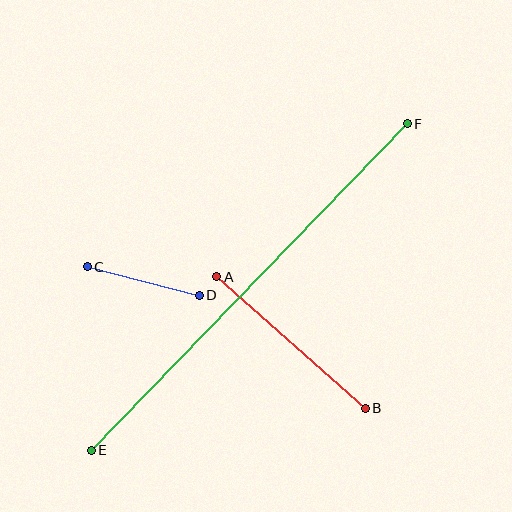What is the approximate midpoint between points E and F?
The midpoint is at approximately (249, 287) pixels.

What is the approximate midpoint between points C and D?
The midpoint is at approximately (143, 281) pixels.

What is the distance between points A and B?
The distance is approximately 198 pixels.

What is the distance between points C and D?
The distance is approximately 115 pixels.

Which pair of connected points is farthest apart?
Points E and F are farthest apart.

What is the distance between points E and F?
The distance is approximately 454 pixels.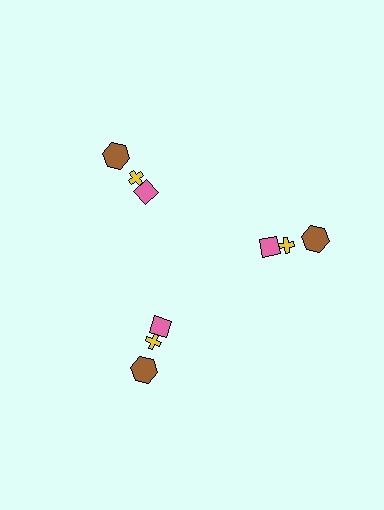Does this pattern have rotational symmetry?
Yes, this pattern has 3-fold rotational symmetry. It looks the same after rotating 120 degrees around the center.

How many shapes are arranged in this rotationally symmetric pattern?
There are 9 shapes, arranged in 3 groups of 3.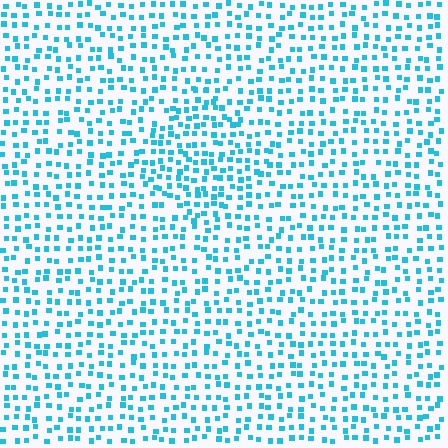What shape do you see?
I see a diamond.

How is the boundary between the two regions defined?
The boundary is defined by a change in element density (approximately 1.5x ratio). All elements are the same color, size, and shape.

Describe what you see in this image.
The image contains small cyan elements arranged at two different densities. A diamond-shaped region is visible where the elements are more densely packed than the surrounding area.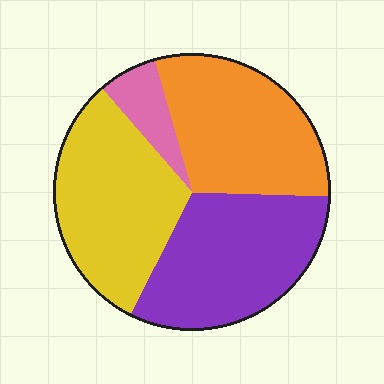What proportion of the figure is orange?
Orange takes up about one third (1/3) of the figure.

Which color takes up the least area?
Pink, at roughly 5%.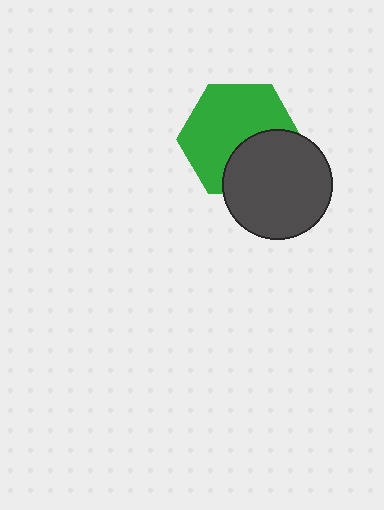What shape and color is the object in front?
The object in front is a dark gray circle.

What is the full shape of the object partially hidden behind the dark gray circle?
The partially hidden object is a green hexagon.